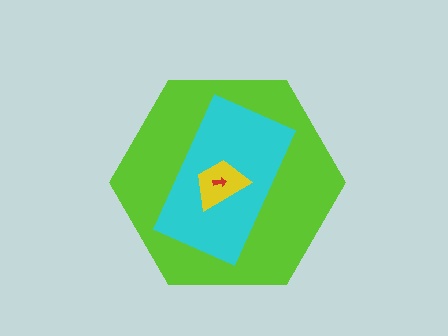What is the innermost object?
The red arrow.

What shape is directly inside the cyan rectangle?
The yellow trapezoid.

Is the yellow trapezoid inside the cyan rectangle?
Yes.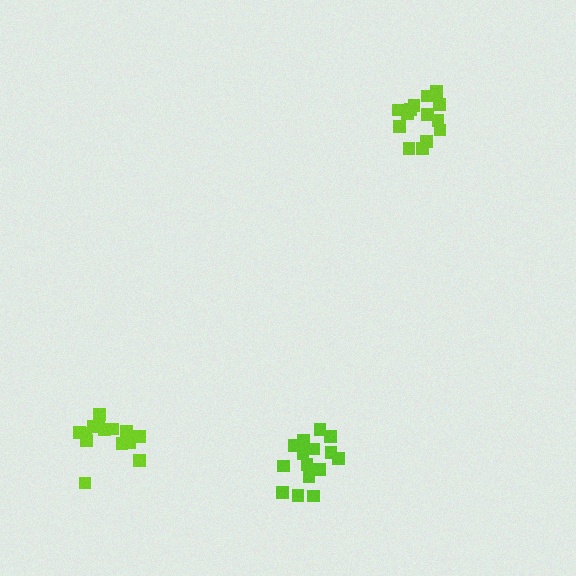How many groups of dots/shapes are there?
There are 3 groups.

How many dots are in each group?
Group 1: 14 dots, Group 2: 15 dots, Group 3: 14 dots (43 total).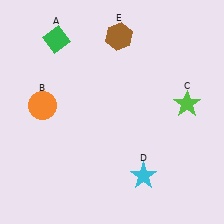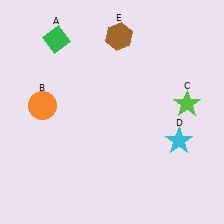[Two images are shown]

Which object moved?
The cyan star (D) moved right.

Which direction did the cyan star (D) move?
The cyan star (D) moved right.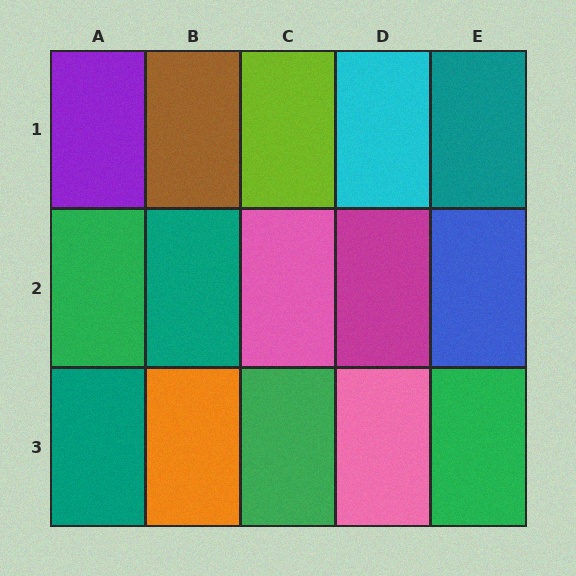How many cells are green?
3 cells are green.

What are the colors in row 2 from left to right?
Green, teal, pink, magenta, blue.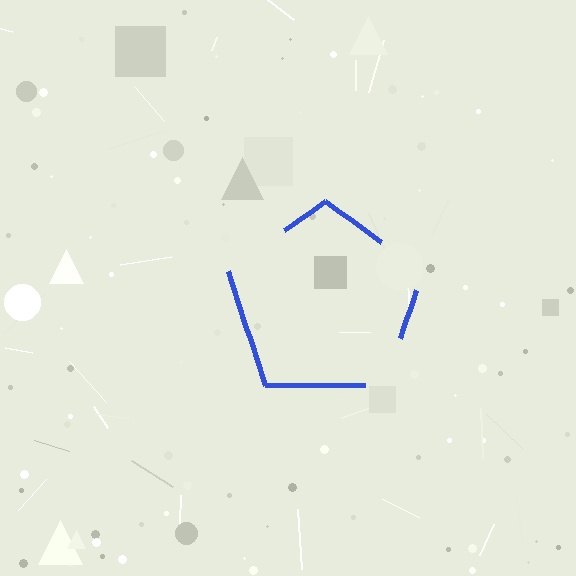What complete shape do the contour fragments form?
The contour fragments form a pentagon.